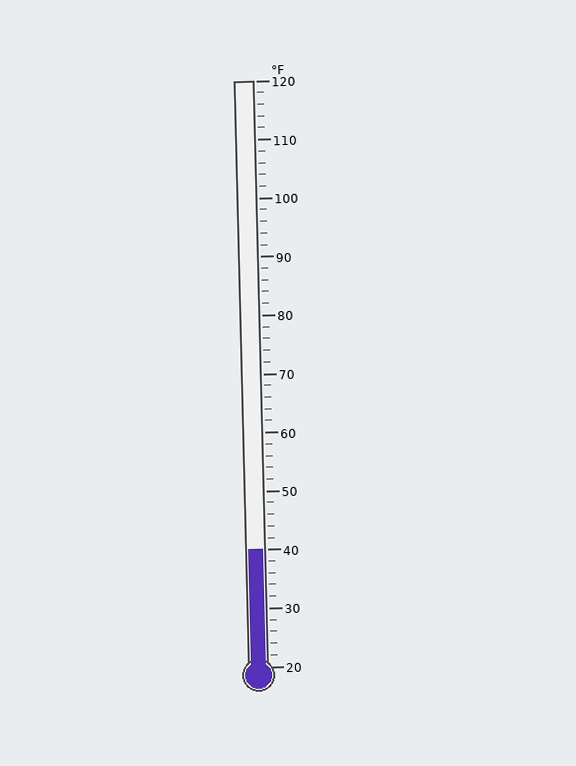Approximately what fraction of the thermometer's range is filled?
The thermometer is filled to approximately 20% of its range.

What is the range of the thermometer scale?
The thermometer scale ranges from 20°F to 120°F.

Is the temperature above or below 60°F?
The temperature is below 60°F.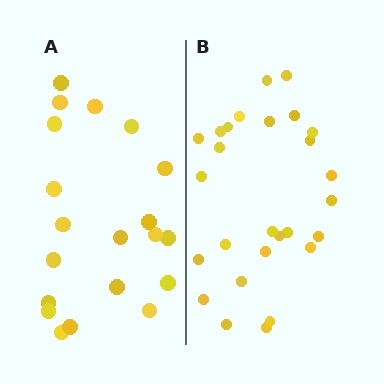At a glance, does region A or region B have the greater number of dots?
Region B (the right region) has more dots.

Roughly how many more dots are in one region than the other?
Region B has roughly 8 or so more dots than region A.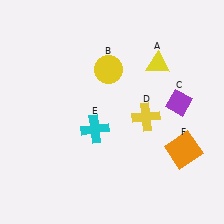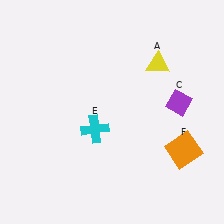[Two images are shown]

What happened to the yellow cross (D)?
The yellow cross (D) was removed in Image 2. It was in the bottom-right area of Image 1.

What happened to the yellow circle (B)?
The yellow circle (B) was removed in Image 2. It was in the top-left area of Image 1.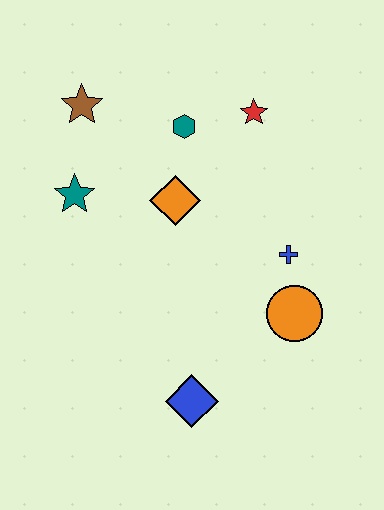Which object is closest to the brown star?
The teal star is closest to the brown star.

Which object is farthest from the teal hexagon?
The blue diamond is farthest from the teal hexagon.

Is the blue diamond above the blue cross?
No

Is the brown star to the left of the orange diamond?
Yes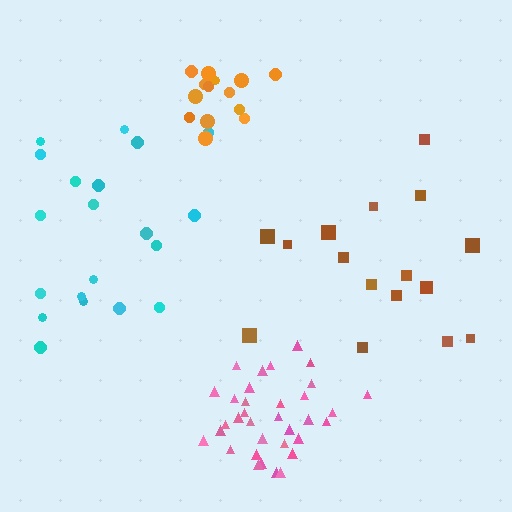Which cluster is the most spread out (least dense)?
Brown.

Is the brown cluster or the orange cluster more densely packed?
Orange.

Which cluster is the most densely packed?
Orange.